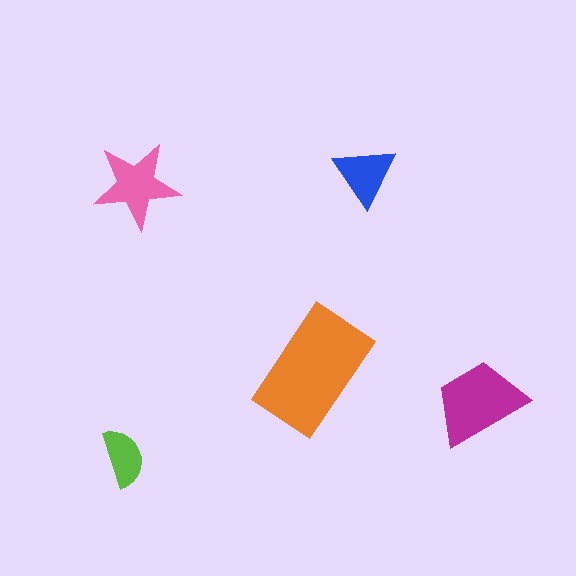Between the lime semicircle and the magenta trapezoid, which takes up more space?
The magenta trapezoid.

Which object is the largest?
The orange rectangle.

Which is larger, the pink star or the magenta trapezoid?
The magenta trapezoid.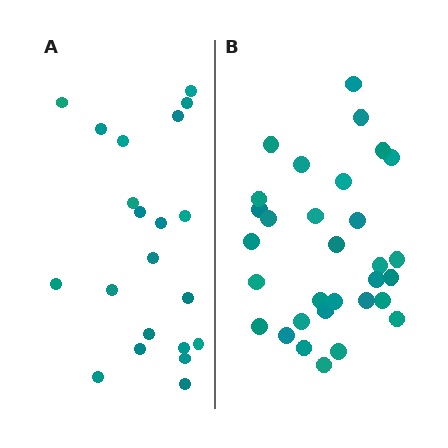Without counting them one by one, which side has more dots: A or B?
Region B (the right region) has more dots.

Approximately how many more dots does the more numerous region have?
Region B has roughly 10 or so more dots than region A.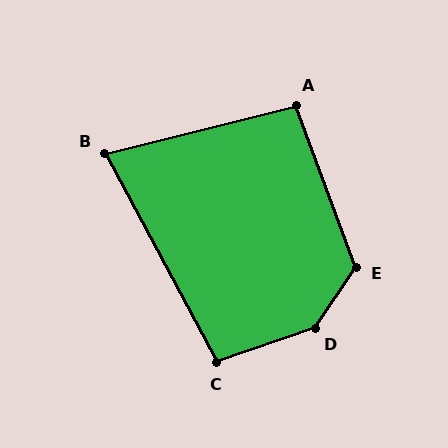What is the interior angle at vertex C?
Approximately 99 degrees (obtuse).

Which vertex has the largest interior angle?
D, at approximately 143 degrees.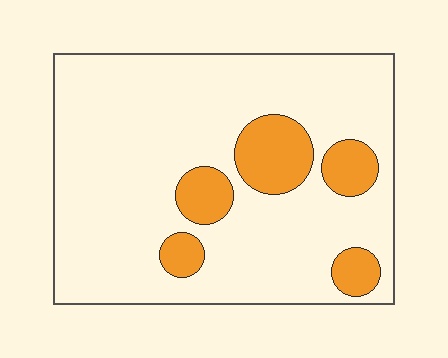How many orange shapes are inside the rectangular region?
5.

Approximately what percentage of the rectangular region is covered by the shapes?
Approximately 15%.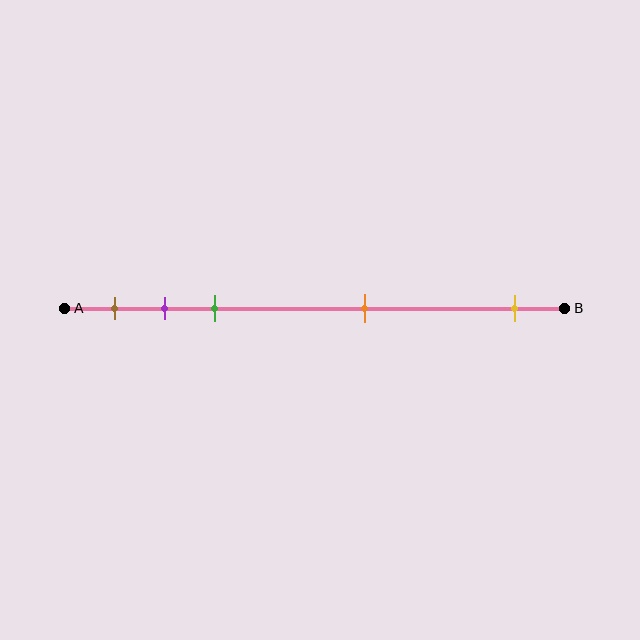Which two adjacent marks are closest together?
The purple and green marks are the closest adjacent pair.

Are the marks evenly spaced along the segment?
No, the marks are not evenly spaced.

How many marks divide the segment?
There are 5 marks dividing the segment.